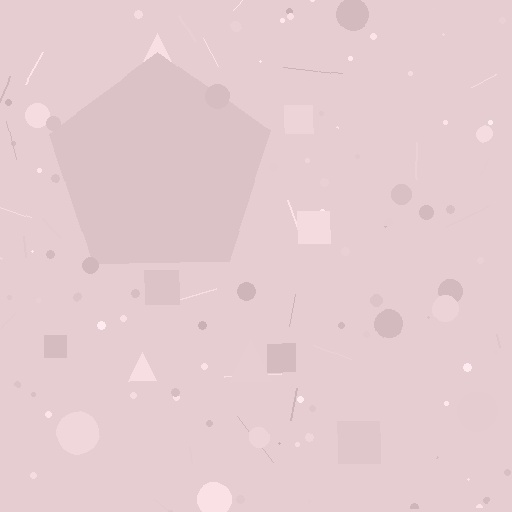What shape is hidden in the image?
A pentagon is hidden in the image.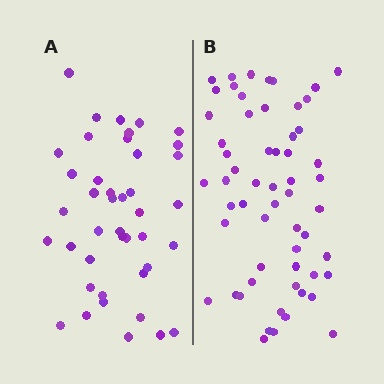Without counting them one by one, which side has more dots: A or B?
Region B (the right region) has more dots.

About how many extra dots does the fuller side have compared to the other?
Region B has approximately 15 more dots than region A.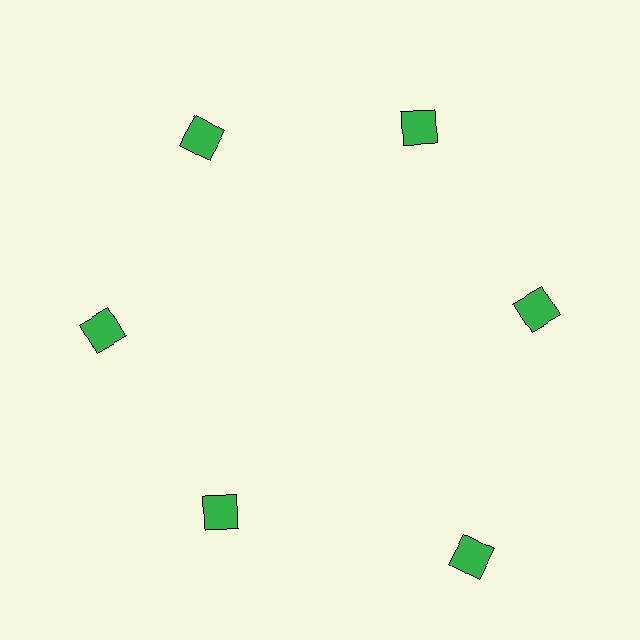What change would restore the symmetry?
The symmetry would be restored by moving it inward, back onto the ring so that all 6 squares sit at equal angles and equal distance from the center.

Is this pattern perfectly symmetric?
No. The 6 green squares are arranged in a ring, but one element near the 5 o'clock position is pushed outward from the center, breaking the 6-fold rotational symmetry.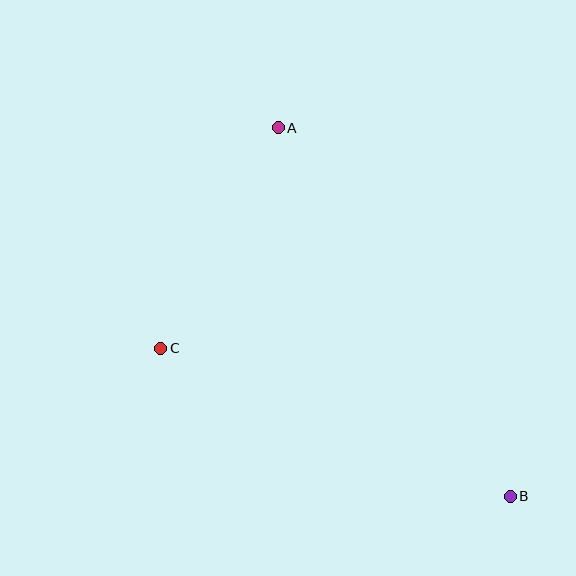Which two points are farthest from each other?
Points A and B are farthest from each other.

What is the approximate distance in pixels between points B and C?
The distance between B and C is approximately 380 pixels.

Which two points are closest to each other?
Points A and C are closest to each other.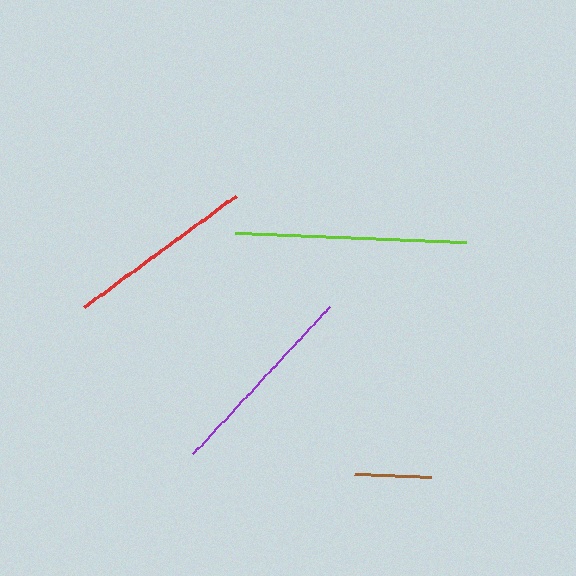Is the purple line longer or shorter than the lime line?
The lime line is longer than the purple line.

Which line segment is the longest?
The lime line is the longest at approximately 231 pixels.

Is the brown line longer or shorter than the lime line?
The lime line is longer than the brown line.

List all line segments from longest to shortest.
From longest to shortest: lime, purple, red, brown.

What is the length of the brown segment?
The brown segment is approximately 77 pixels long.